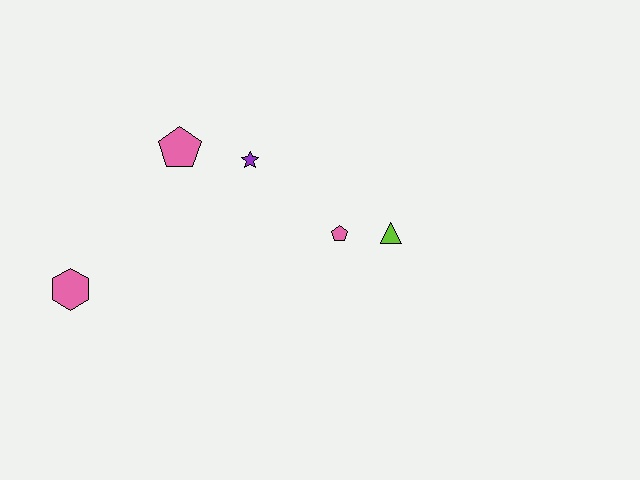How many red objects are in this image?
There are no red objects.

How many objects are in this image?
There are 5 objects.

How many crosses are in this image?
There are no crosses.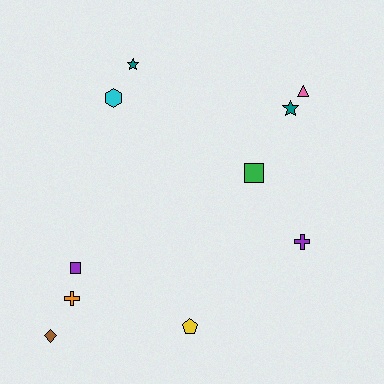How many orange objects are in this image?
There is 1 orange object.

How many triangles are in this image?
There is 1 triangle.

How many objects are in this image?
There are 10 objects.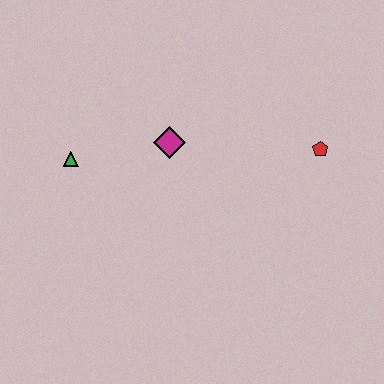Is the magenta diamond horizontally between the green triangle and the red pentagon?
Yes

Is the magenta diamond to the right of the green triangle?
Yes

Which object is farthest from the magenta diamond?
The red pentagon is farthest from the magenta diamond.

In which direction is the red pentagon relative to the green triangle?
The red pentagon is to the right of the green triangle.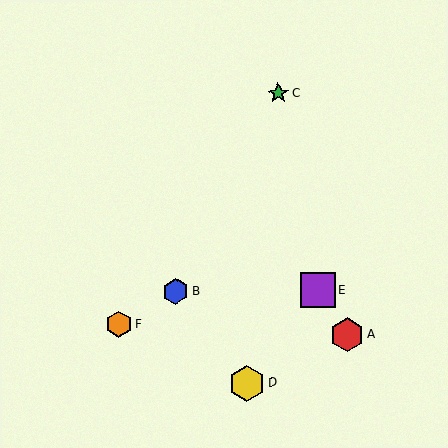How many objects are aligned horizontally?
2 objects (B, E) are aligned horizontally.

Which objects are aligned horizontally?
Objects B, E are aligned horizontally.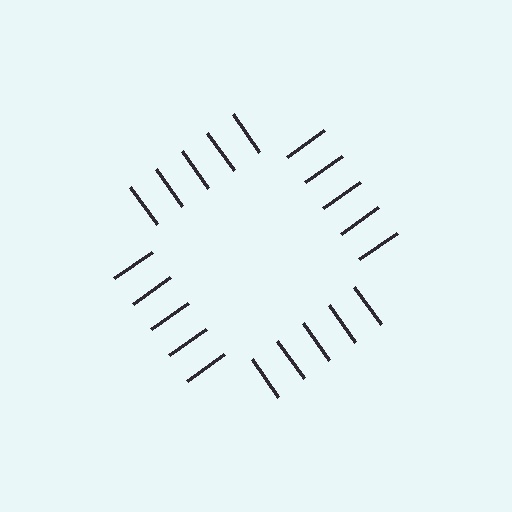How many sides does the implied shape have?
4 sides — the line-ends trace a square.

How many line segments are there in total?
20 — 5 along each of the 4 edges.